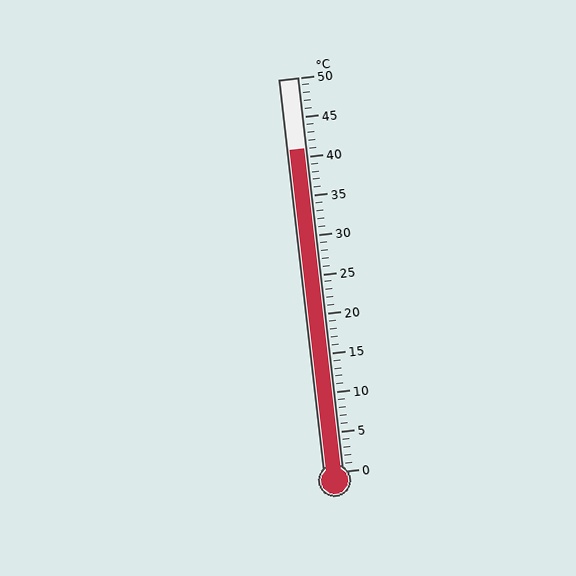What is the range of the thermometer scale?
The thermometer scale ranges from 0°C to 50°C.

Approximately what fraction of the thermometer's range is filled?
The thermometer is filled to approximately 80% of its range.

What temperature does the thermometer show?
The thermometer shows approximately 41°C.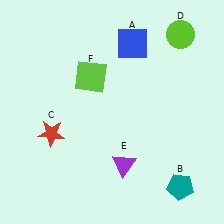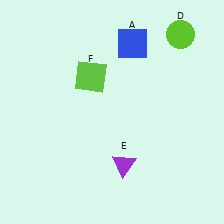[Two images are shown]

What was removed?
The teal pentagon (B), the red star (C) were removed in Image 2.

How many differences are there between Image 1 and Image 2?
There are 2 differences between the two images.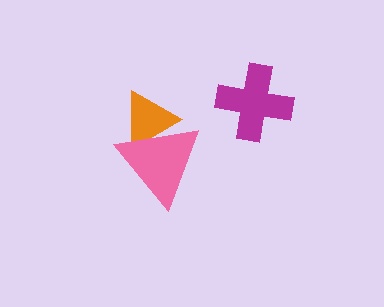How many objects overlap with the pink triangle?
1 object overlaps with the pink triangle.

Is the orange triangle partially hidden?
Yes, it is partially covered by another shape.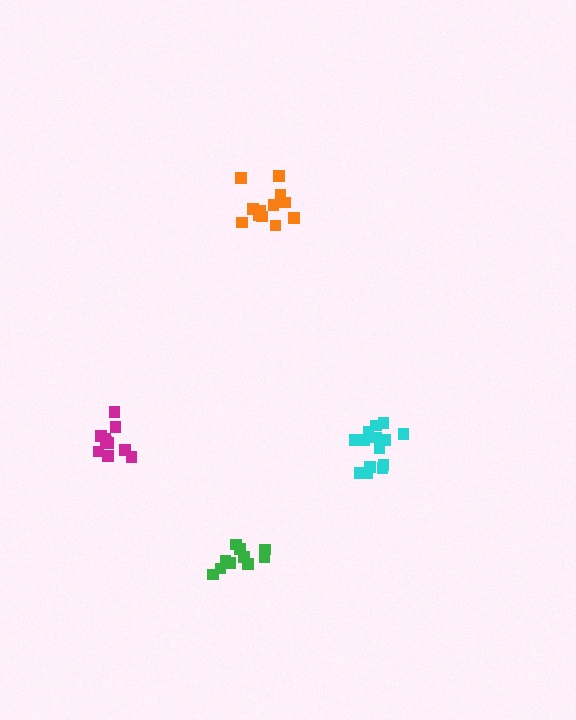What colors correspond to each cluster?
The clusters are colored: cyan, green, orange, magenta.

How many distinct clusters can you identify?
There are 4 distinct clusters.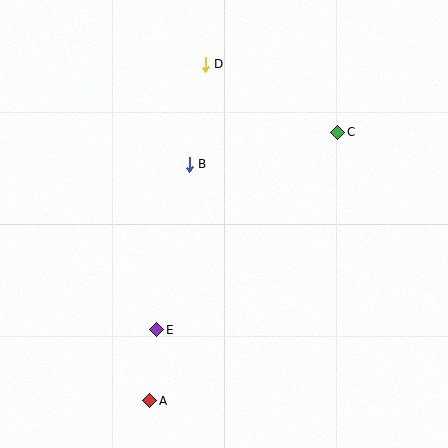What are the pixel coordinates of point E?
Point E is at (157, 330).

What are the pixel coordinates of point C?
Point C is at (338, 132).